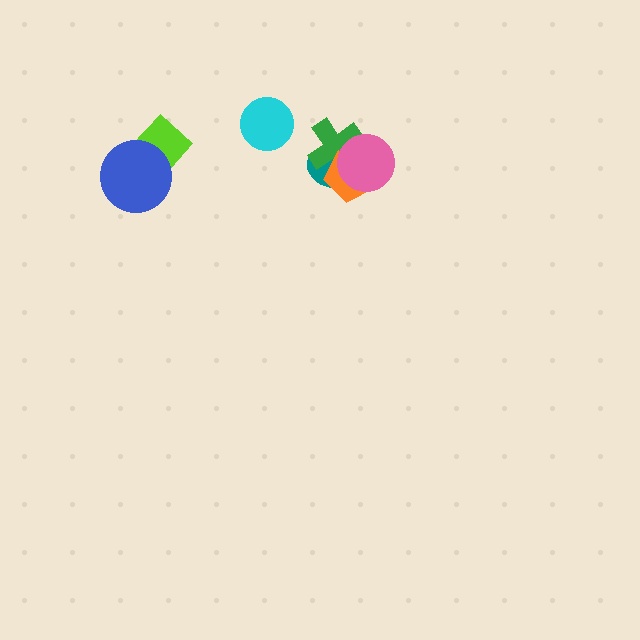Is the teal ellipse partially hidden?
Yes, it is partially covered by another shape.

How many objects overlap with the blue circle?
1 object overlaps with the blue circle.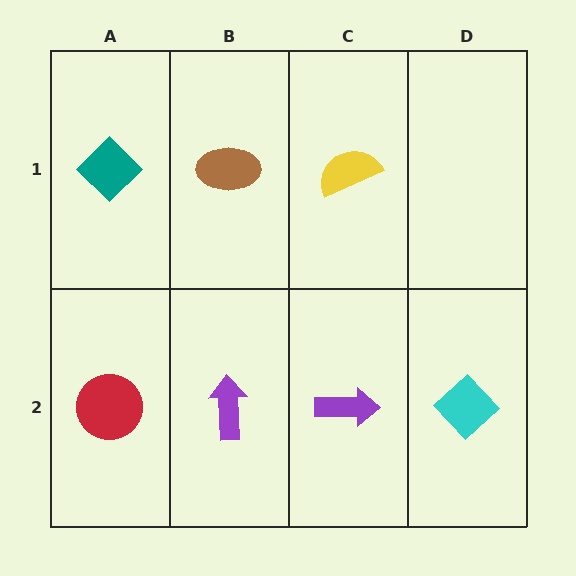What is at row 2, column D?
A cyan diamond.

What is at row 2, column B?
A purple arrow.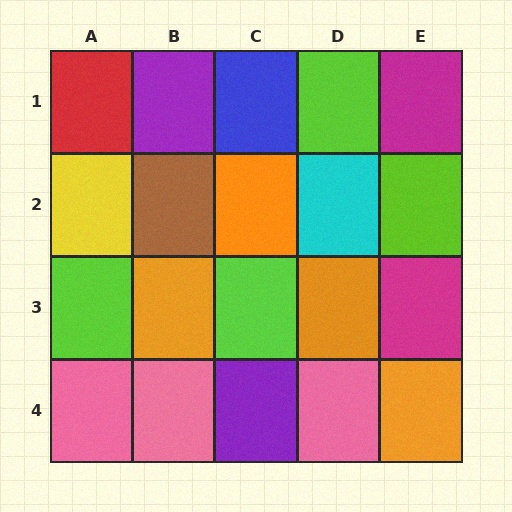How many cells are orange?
4 cells are orange.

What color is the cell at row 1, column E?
Magenta.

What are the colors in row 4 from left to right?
Pink, pink, purple, pink, orange.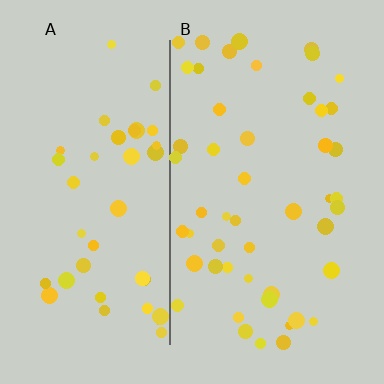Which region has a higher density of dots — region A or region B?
B (the right).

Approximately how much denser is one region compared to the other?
Approximately 1.2× — region B over region A.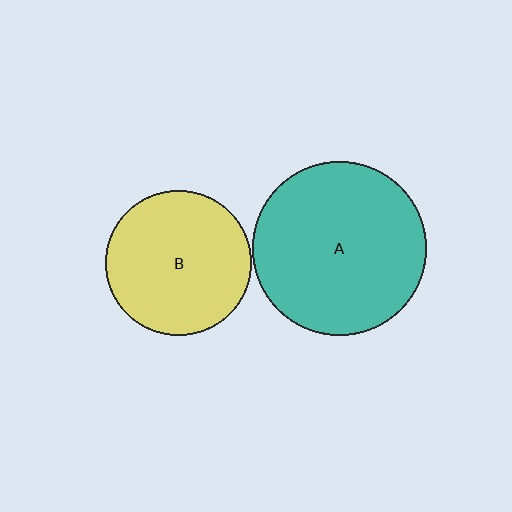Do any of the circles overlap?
No, none of the circles overlap.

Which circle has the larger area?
Circle A (teal).